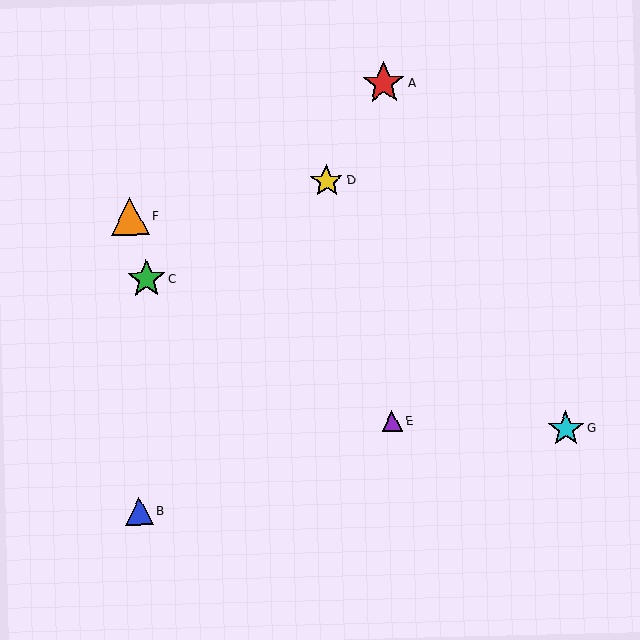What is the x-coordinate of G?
Object G is at x≈566.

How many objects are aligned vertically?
2 objects (A, E) are aligned vertically.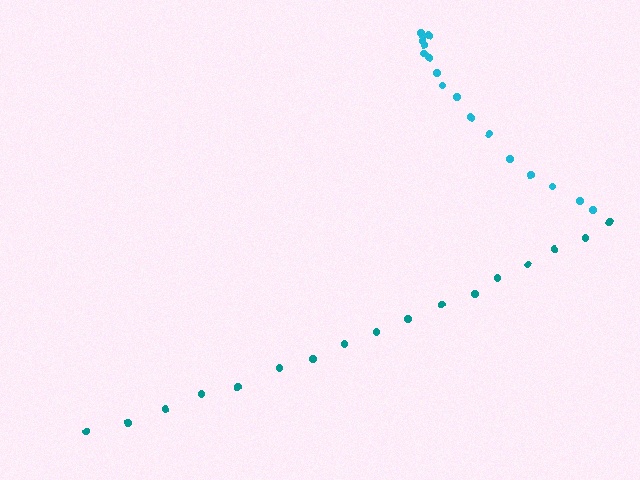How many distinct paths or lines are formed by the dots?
There are 2 distinct paths.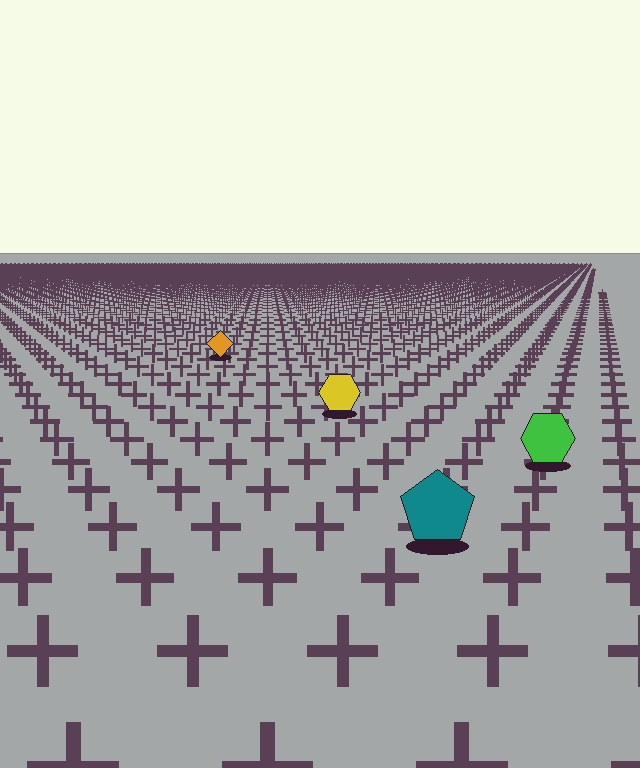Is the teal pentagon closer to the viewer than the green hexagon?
Yes. The teal pentagon is closer — you can tell from the texture gradient: the ground texture is coarser near it.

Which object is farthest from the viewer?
The orange diamond is farthest from the viewer. It appears smaller and the ground texture around it is denser.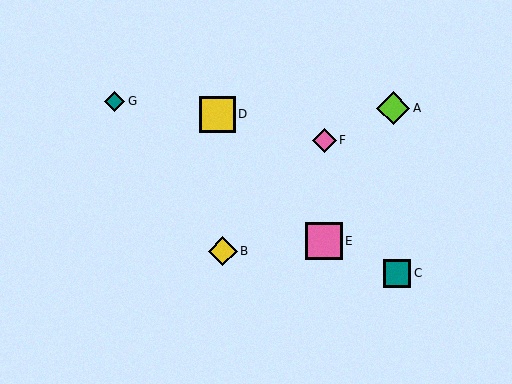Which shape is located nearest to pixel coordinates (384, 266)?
The teal square (labeled C) at (397, 273) is nearest to that location.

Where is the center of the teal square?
The center of the teal square is at (397, 273).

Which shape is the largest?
The pink square (labeled E) is the largest.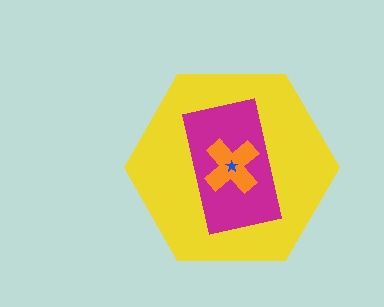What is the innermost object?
The blue star.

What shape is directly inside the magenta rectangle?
The orange cross.